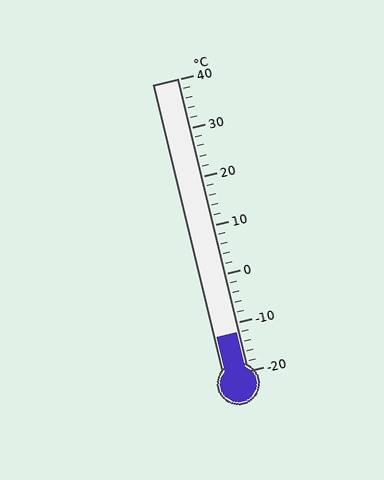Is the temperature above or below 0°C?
The temperature is below 0°C.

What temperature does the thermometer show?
The thermometer shows approximately -12°C.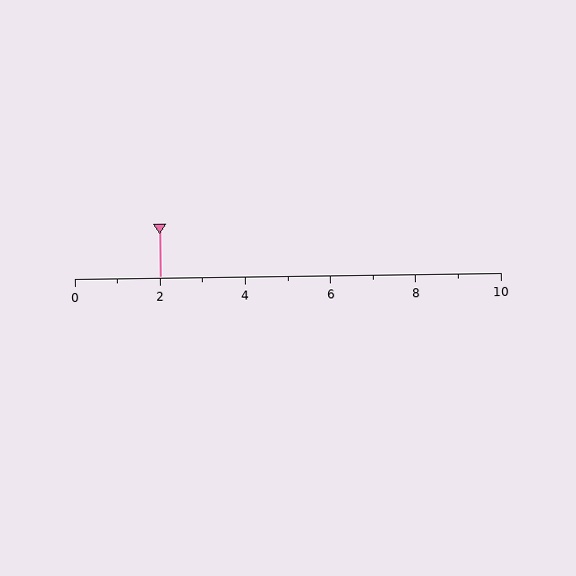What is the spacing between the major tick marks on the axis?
The major ticks are spaced 2 apart.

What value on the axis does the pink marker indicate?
The marker indicates approximately 2.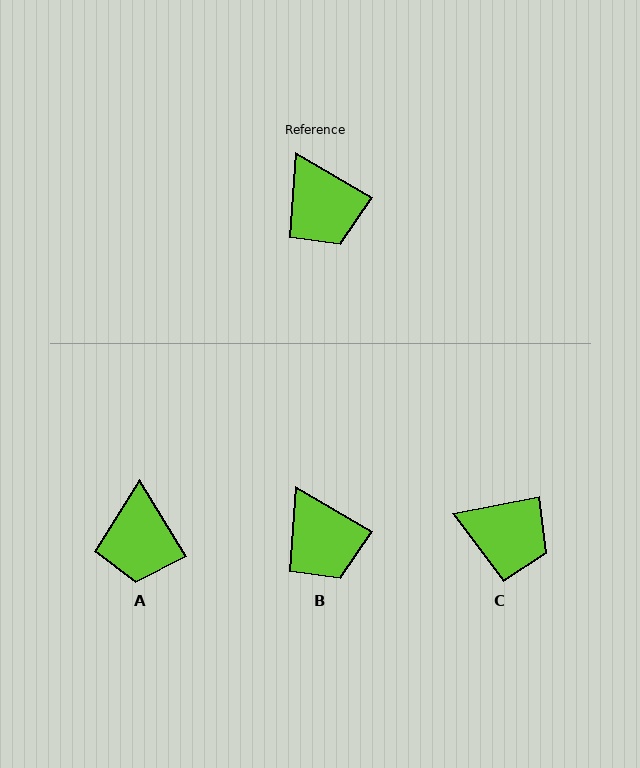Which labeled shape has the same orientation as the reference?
B.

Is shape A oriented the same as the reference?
No, it is off by about 29 degrees.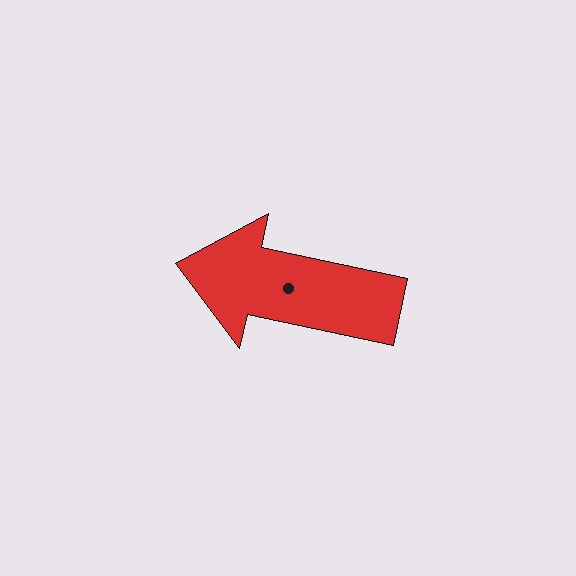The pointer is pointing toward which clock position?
Roughly 9 o'clock.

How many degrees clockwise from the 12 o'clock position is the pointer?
Approximately 282 degrees.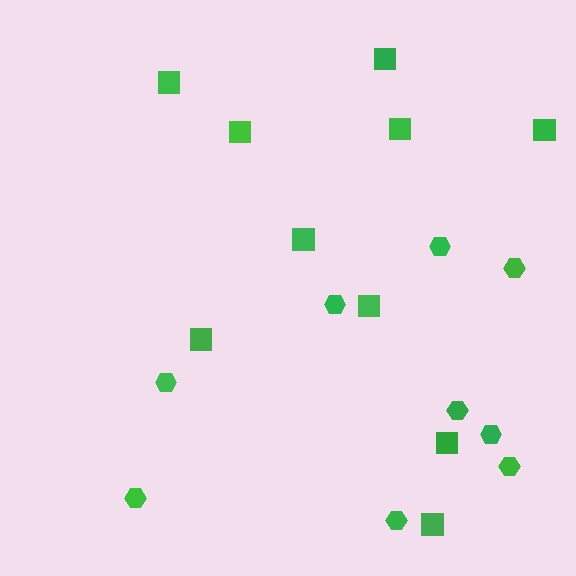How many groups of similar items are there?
There are 2 groups: one group of squares (10) and one group of hexagons (9).